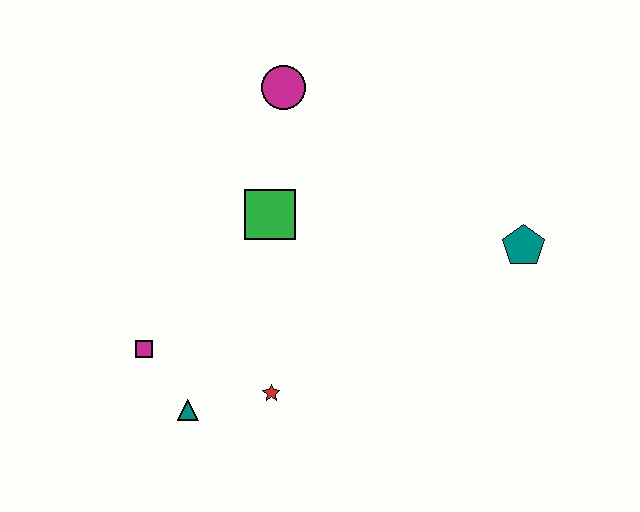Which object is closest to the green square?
The magenta circle is closest to the green square.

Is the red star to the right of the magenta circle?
No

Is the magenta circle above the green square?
Yes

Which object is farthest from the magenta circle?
The teal triangle is farthest from the magenta circle.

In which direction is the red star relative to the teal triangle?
The red star is to the right of the teal triangle.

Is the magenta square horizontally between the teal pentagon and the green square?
No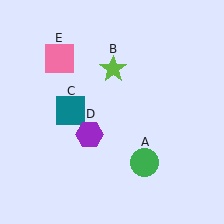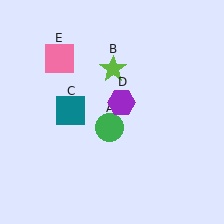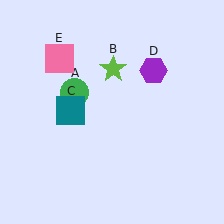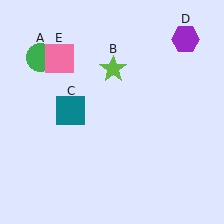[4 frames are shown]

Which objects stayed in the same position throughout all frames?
Lime star (object B) and teal square (object C) and pink square (object E) remained stationary.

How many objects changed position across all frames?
2 objects changed position: green circle (object A), purple hexagon (object D).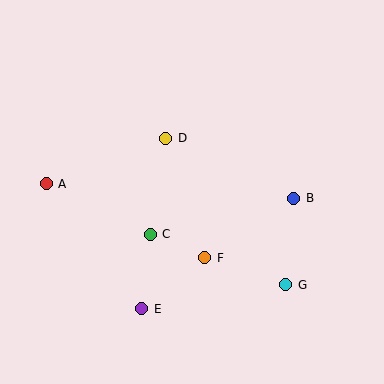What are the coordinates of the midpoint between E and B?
The midpoint between E and B is at (218, 253).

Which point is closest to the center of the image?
Point C at (150, 234) is closest to the center.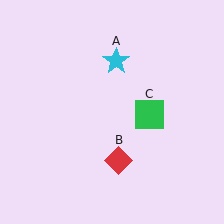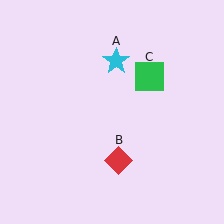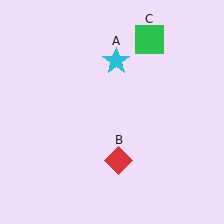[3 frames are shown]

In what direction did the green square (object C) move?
The green square (object C) moved up.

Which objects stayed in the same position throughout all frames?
Cyan star (object A) and red diamond (object B) remained stationary.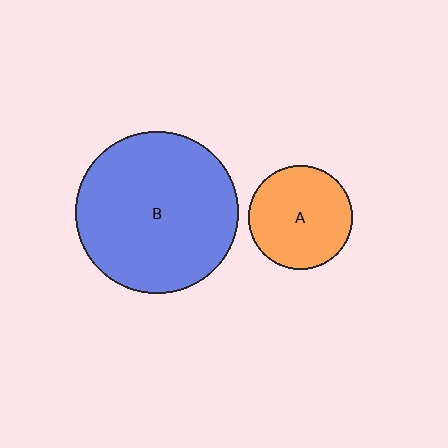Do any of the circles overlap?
No, none of the circles overlap.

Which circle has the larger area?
Circle B (blue).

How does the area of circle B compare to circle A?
Approximately 2.5 times.